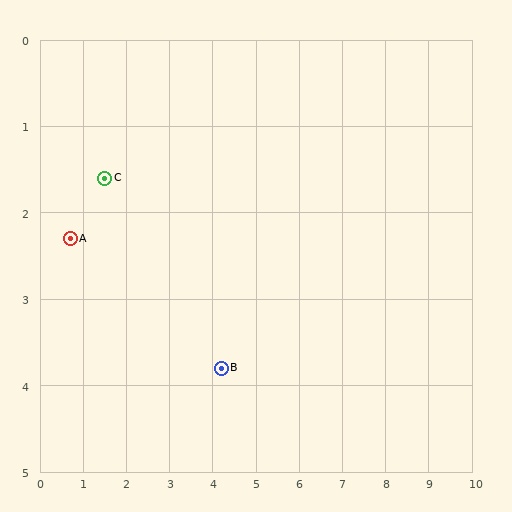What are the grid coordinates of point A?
Point A is at approximately (0.7, 2.3).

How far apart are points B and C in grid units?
Points B and C are about 3.5 grid units apart.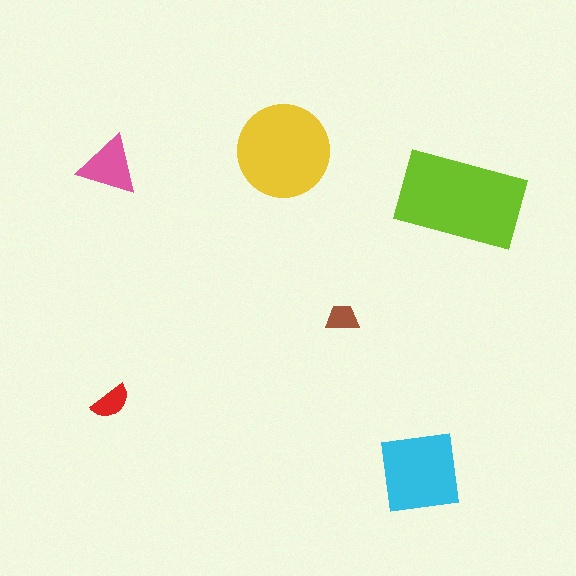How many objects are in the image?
There are 6 objects in the image.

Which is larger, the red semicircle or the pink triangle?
The pink triangle.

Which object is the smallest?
The brown trapezoid.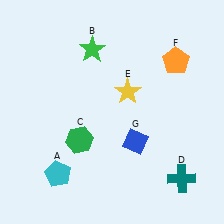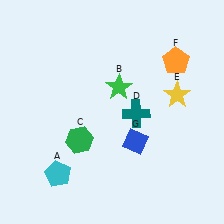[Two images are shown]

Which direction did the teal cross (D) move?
The teal cross (D) moved up.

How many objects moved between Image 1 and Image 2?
3 objects moved between the two images.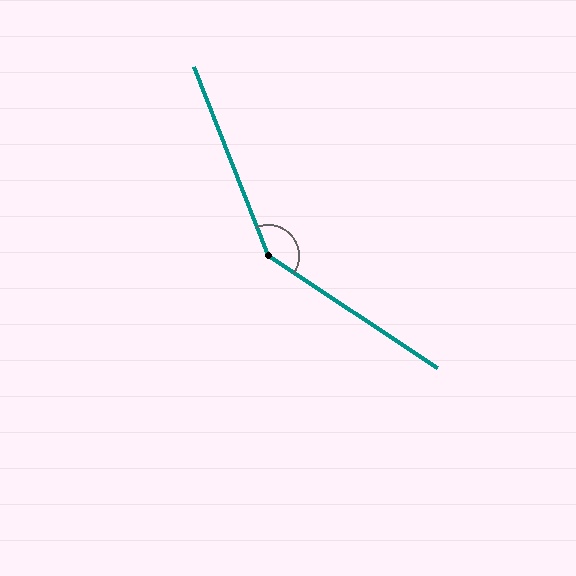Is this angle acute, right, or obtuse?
It is obtuse.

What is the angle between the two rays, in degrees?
Approximately 145 degrees.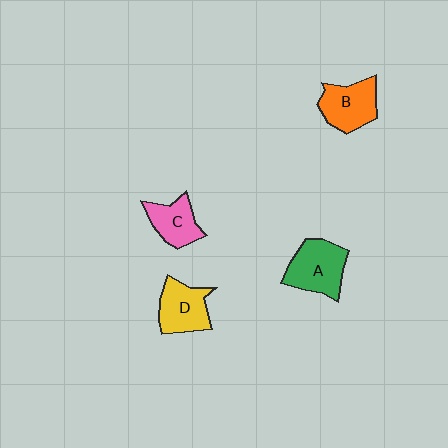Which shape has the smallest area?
Shape C (pink).